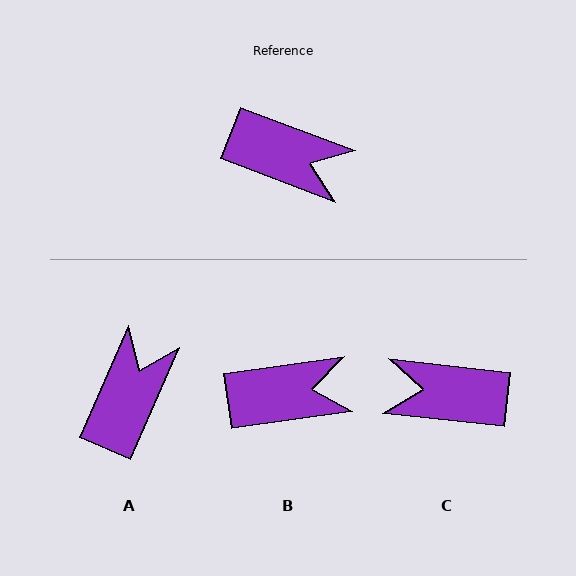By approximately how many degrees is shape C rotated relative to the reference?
Approximately 166 degrees clockwise.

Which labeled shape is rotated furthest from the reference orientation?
C, about 166 degrees away.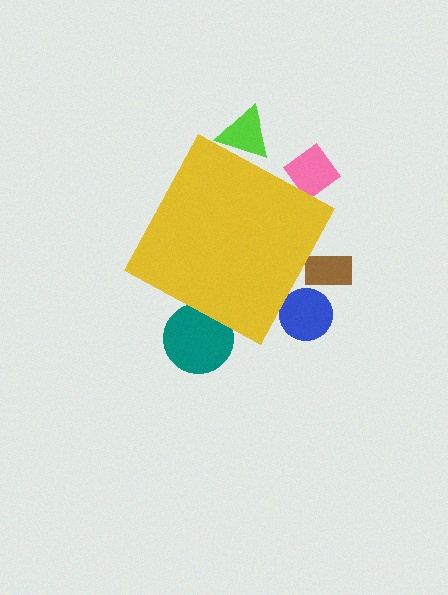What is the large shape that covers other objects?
A yellow diamond.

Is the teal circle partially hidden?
Yes, the teal circle is partially hidden behind the yellow diamond.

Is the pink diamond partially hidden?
Yes, the pink diamond is partially hidden behind the yellow diamond.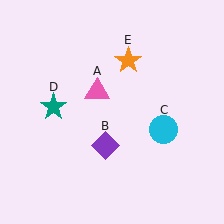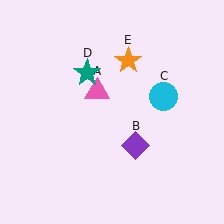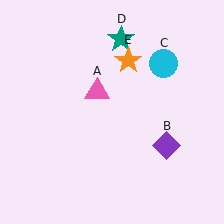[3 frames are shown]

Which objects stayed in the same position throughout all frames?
Pink triangle (object A) and orange star (object E) remained stationary.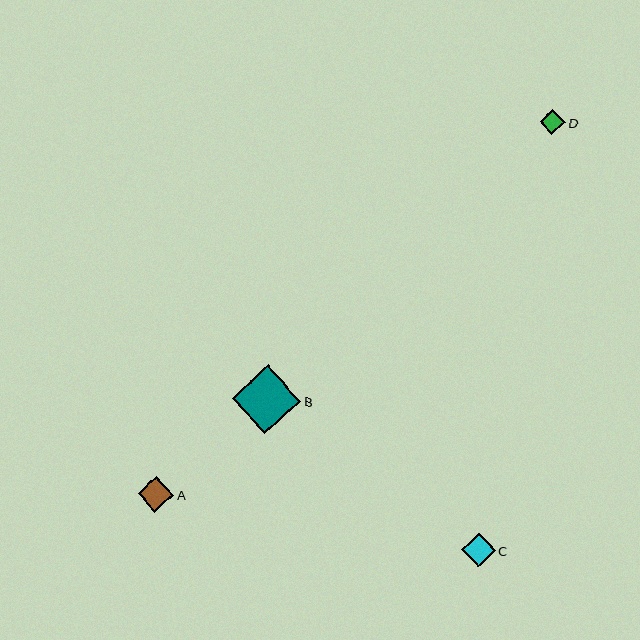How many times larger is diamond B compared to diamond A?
Diamond B is approximately 1.9 times the size of diamond A.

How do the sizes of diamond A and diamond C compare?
Diamond A and diamond C are approximately the same size.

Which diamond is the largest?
Diamond B is the largest with a size of approximately 69 pixels.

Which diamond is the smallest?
Diamond D is the smallest with a size of approximately 25 pixels.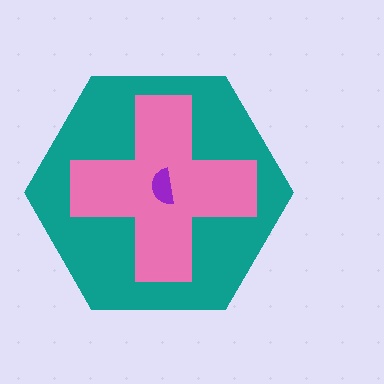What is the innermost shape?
The purple semicircle.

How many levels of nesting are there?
3.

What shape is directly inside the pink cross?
The purple semicircle.